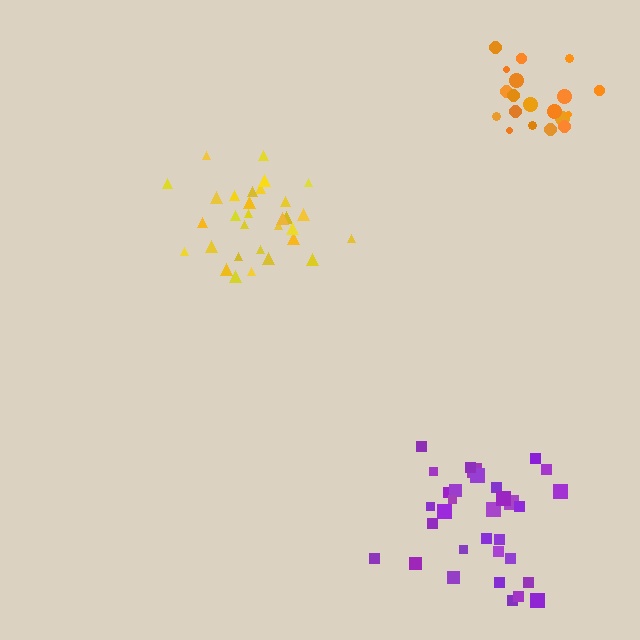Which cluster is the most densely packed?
Yellow.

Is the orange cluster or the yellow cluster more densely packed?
Yellow.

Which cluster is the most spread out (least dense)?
Purple.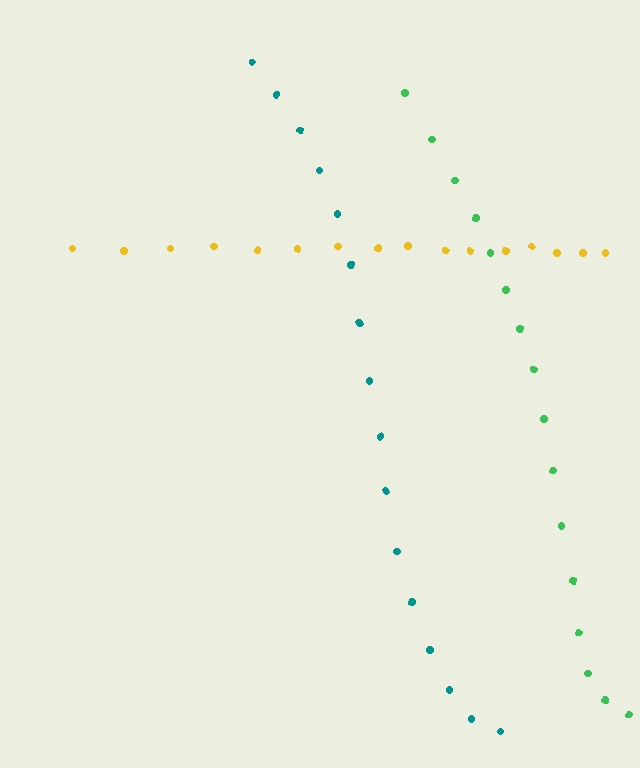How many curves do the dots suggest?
There are 3 distinct paths.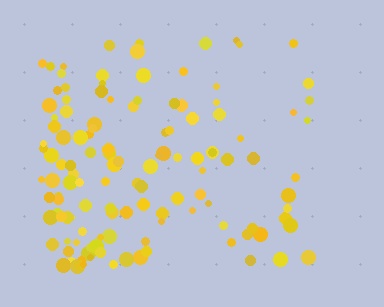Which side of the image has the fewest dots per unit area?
The right.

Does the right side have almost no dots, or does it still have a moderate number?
Still a moderate number, just noticeably fewer than the left.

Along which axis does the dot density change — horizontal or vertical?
Horizontal.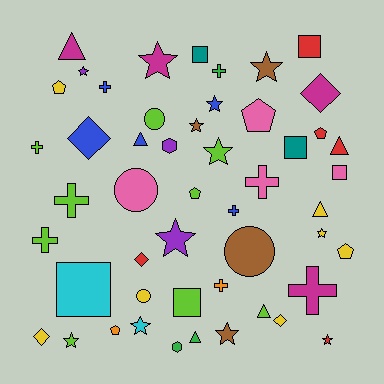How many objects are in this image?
There are 50 objects.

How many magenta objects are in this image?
There are 4 magenta objects.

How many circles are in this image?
There are 4 circles.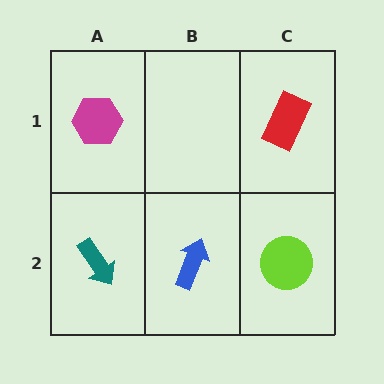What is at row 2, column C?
A lime circle.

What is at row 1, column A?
A magenta hexagon.